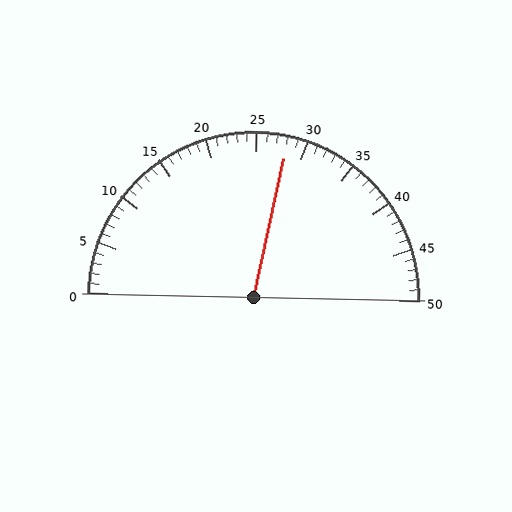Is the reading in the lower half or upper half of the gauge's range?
The reading is in the upper half of the range (0 to 50).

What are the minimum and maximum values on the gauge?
The gauge ranges from 0 to 50.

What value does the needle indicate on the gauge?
The needle indicates approximately 28.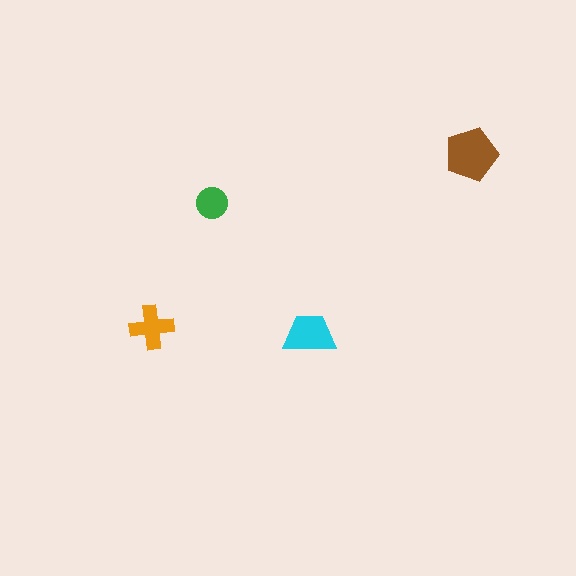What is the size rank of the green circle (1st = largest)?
4th.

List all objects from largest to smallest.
The brown pentagon, the cyan trapezoid, the orange cross, the green circle.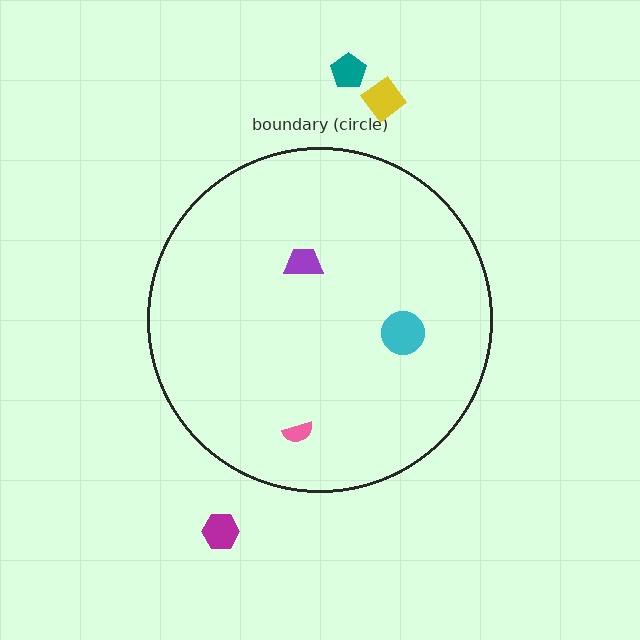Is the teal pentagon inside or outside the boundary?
Outside.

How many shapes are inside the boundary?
3 inside, 3 outside.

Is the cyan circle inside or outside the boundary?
Inside.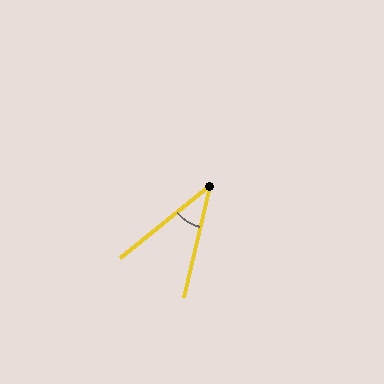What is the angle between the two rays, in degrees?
Approximately 38 degrees.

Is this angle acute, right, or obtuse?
It is acute.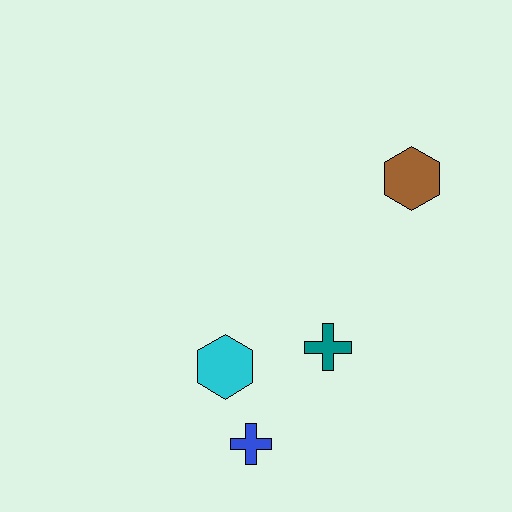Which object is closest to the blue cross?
The cyan hexagon is closest to the blue cross.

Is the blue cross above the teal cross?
No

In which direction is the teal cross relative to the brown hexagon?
The teal cross is below the brown hexagon.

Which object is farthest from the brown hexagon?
The blue cross is farthest from the brown hexagon.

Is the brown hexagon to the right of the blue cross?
Yes